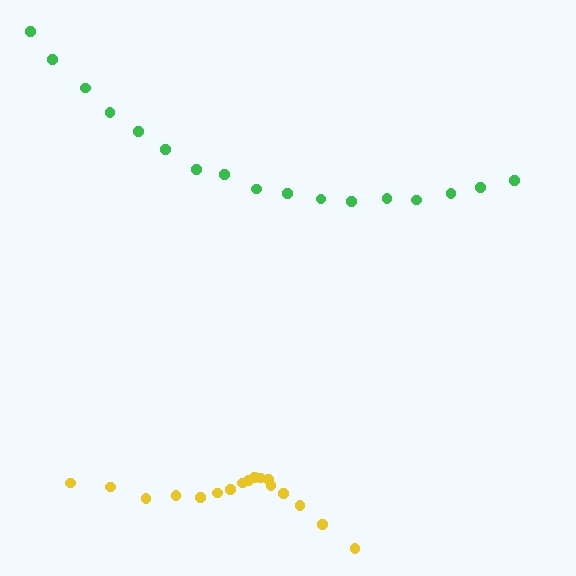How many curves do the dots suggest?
There are 2 distinct paths.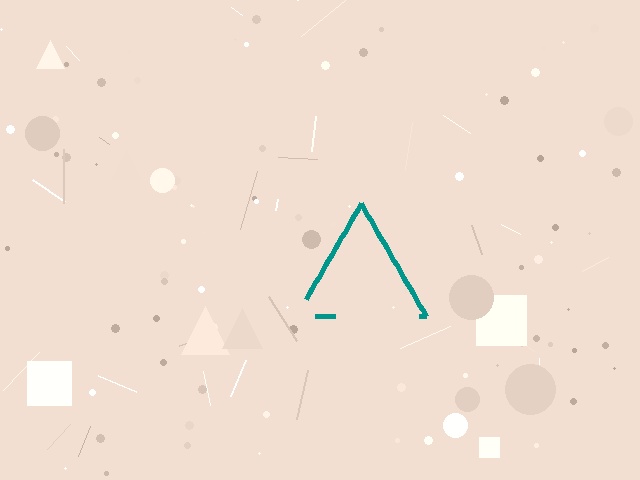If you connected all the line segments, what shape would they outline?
They would outline a triangle.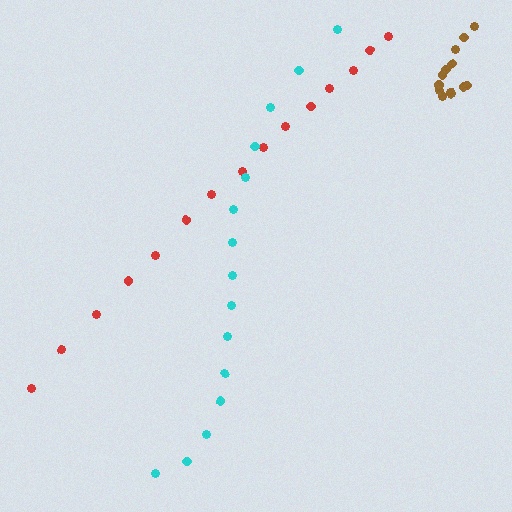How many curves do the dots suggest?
There are 3 distinct paths.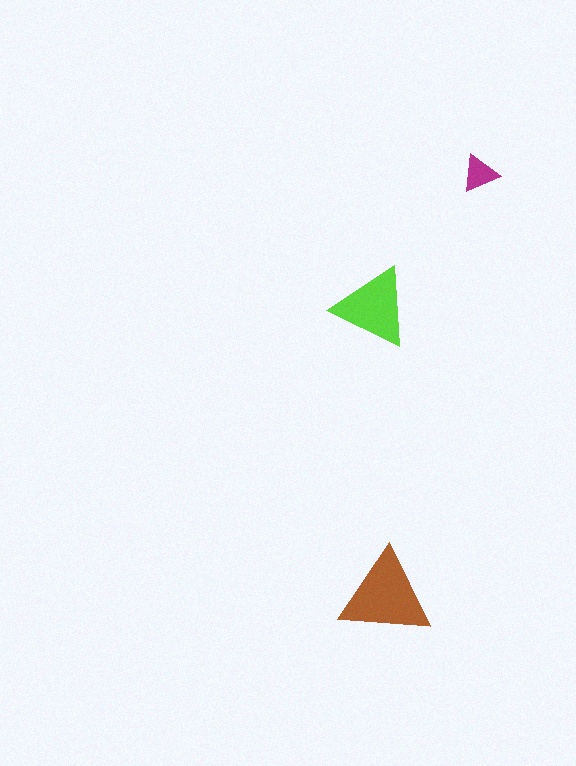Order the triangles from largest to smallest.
the brown one, the lime one, the magenta one.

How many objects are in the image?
There are 3 objects in the image.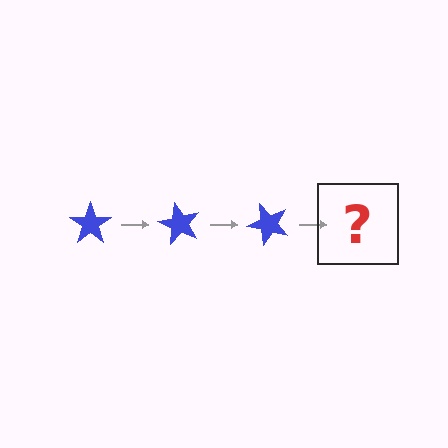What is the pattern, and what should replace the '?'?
The pattern is that the star rotates 60 degrees each step. The '?' should be a blue star rotated 180 degrees.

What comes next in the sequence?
The next element should be a blue star rotated 180 degrees.